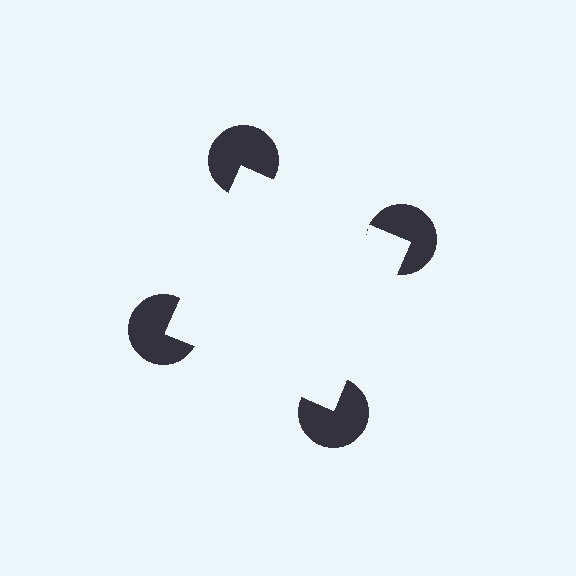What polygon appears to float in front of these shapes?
An illusory square — its edges are inferred from the aligned wedge cuts in the pac-man discs, not physically drawn.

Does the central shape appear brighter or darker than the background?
It typically appears slightly brighter than the background, even though no actual brightness change is drawn.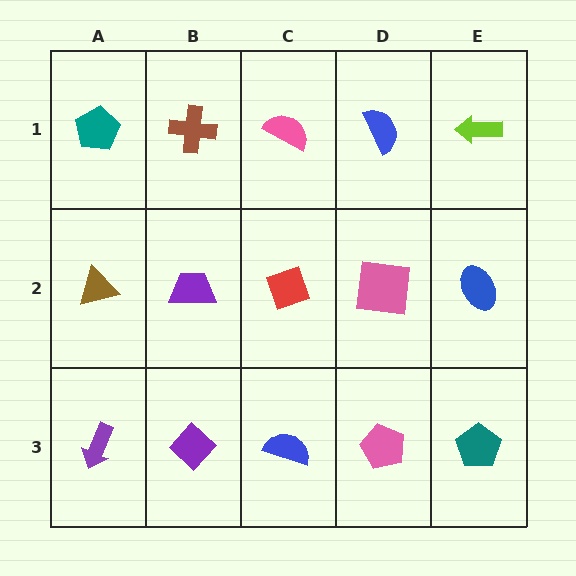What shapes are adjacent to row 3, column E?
A blue ellipse (row 2, column E), a pink pentagon (row 3, column D).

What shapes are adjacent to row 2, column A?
A teal pentagon (row 1, column A), a purple arrow (row 3, column A), a purple trapezoid (row 2, column B).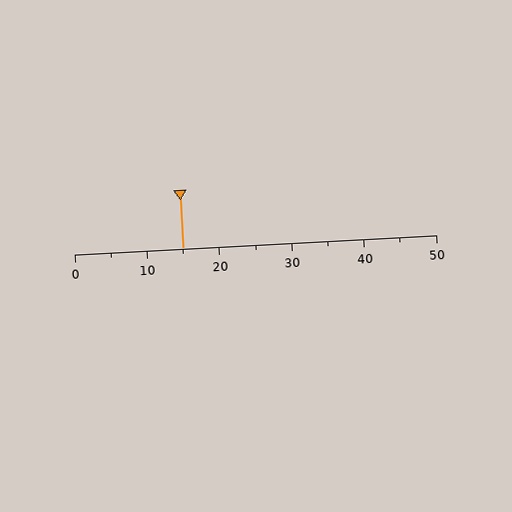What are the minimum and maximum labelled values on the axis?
The axis runs from 0 to 50.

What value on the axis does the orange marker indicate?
The marker indicates approximately 15.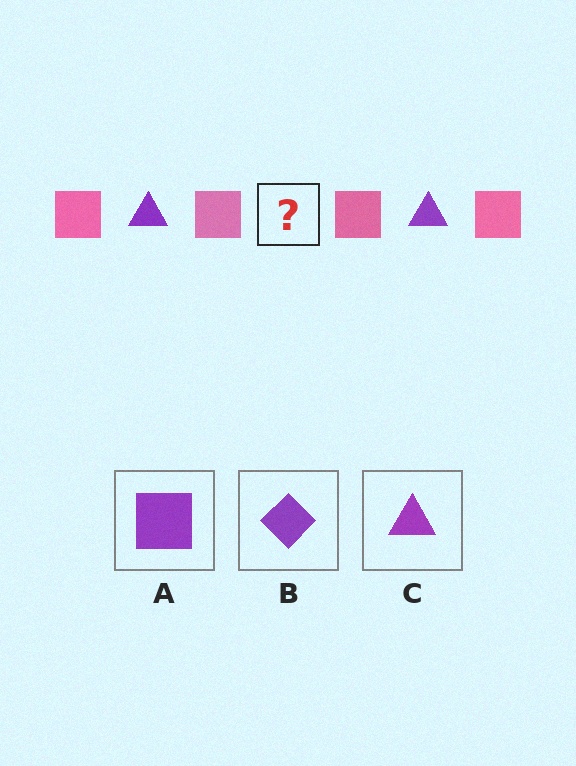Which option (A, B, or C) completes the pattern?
C.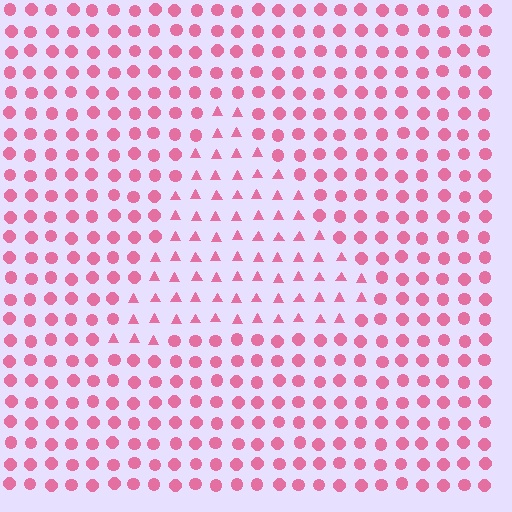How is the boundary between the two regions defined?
The boundary is defined by a change in element shape: triangles inside vs. circles outside. All elements share the same color and spacing.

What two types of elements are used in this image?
The image uses triangles inside the triangle region and circles outside it.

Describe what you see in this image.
The image is filled with small pink elements arranged in a uniform grid. A triangle-shaped region contains triangles, while the surrounding area contains circles. The boundary is defined purely by the change in element shape.